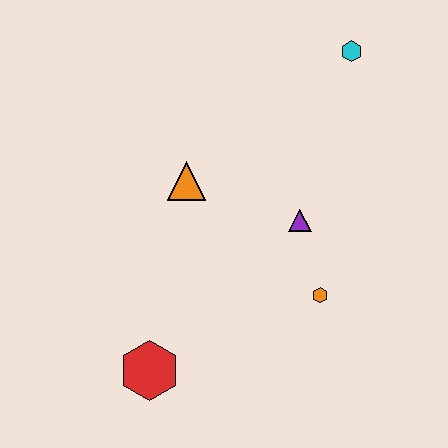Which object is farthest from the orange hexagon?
The cyan hexagon is farthest from the orange hexagon.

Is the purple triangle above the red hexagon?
Yes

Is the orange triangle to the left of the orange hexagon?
Yes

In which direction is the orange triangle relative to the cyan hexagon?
The orange triangle is to the left of the cyan hexagon.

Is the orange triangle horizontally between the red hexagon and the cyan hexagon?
Yes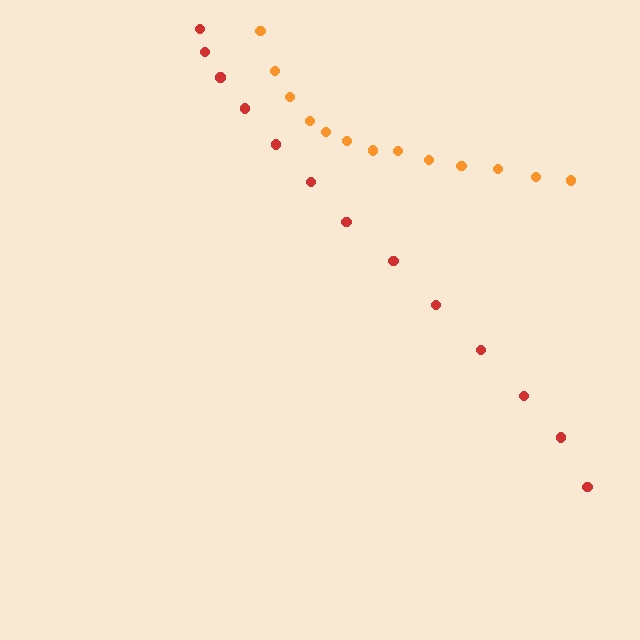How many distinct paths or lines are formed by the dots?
There are 2 distinct paths.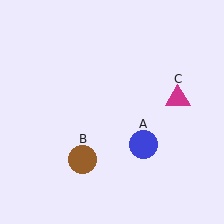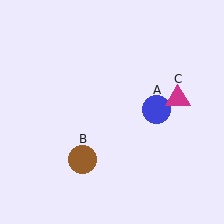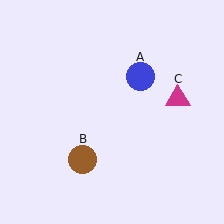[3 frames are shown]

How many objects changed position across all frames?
1 object changed position: blue circle (object A).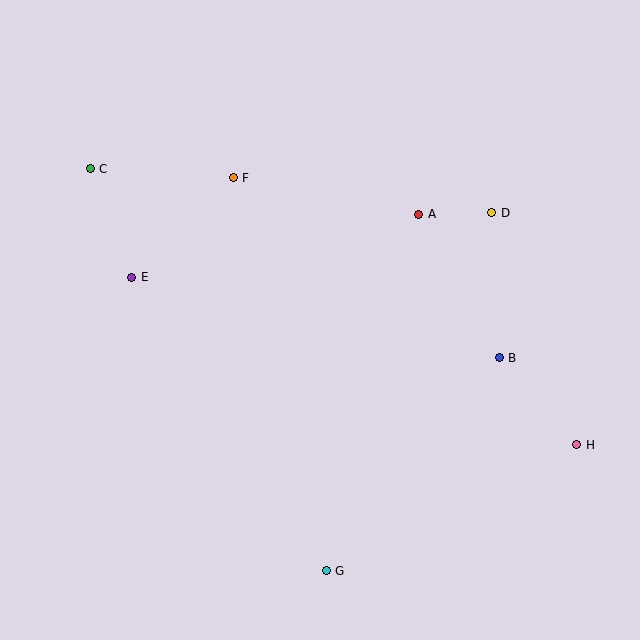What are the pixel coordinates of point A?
Point A is at (419, 214).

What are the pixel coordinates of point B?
Point B is at (499, 358).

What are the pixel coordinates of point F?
Point F is at (233, 178).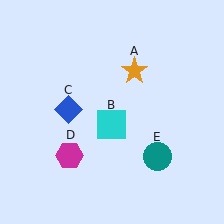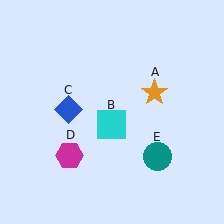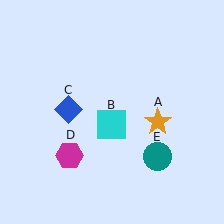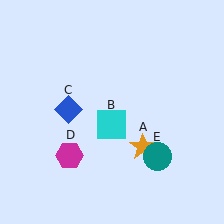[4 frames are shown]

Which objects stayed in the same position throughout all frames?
Cyan square (object B) and blue diamond (object C) and magenta hexagon (object D) and teal circle (object E) remained stationary.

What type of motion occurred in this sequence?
The orange star (object A) rotated clockwise around the center of the scene.